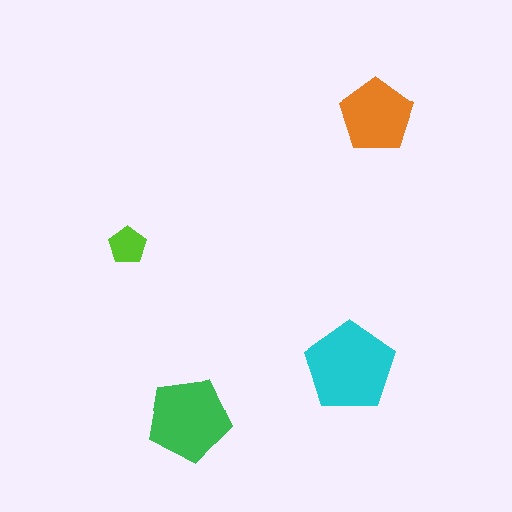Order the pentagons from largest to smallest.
the cyan one, the green one, the orange one, the lime one.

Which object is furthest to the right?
The orange pentagon is rightmost.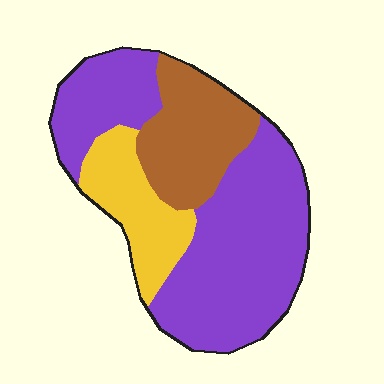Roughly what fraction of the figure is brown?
Brown covers about 25% of the figure.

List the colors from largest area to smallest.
From largest to smallest: purple, brown, yellow.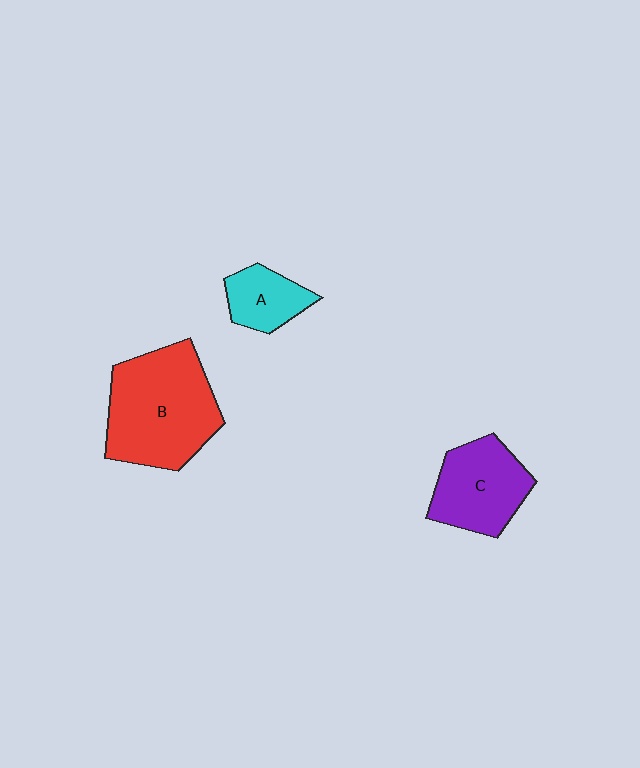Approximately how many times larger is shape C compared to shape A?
Approximately 1.7 times.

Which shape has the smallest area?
Shape A (cyan).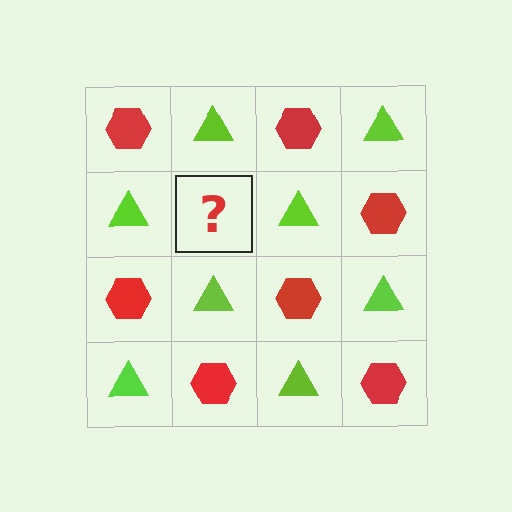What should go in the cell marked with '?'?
The missing cell should contain a red hexagon.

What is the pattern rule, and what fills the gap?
The rule is that it alternates red hexagon and lime triangle in a checkerboard pattern. The gap should be filled with a red hexagon.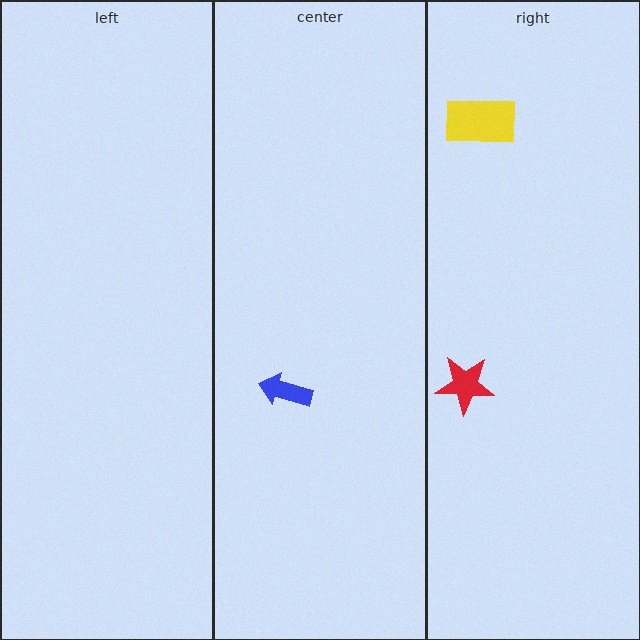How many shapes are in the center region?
1.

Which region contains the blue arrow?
The center region.